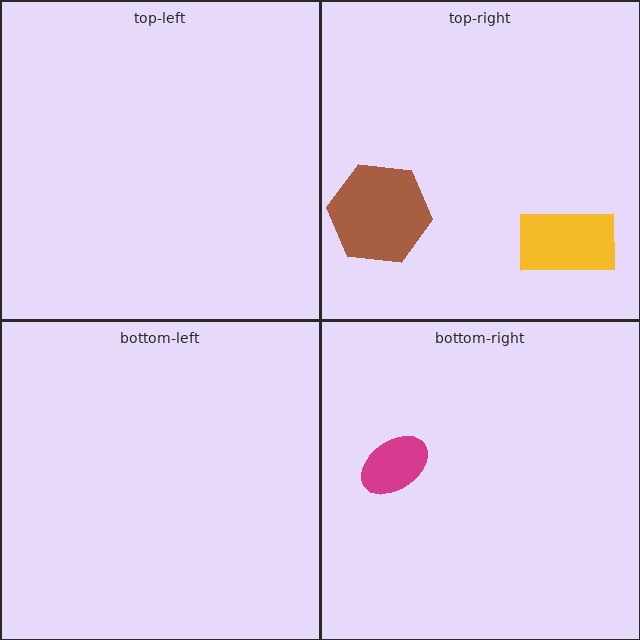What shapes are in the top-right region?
The brown hexagon, the yellow rectangle.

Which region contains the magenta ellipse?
The bottom-right region.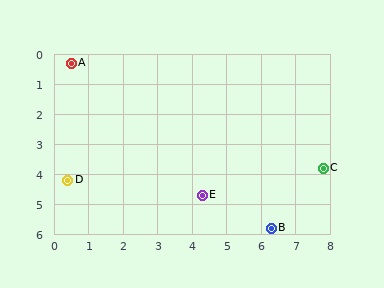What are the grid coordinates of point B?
Point B is at approximately (6.3, 5.8).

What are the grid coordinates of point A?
Point A is at approximately (0.5, 0.3).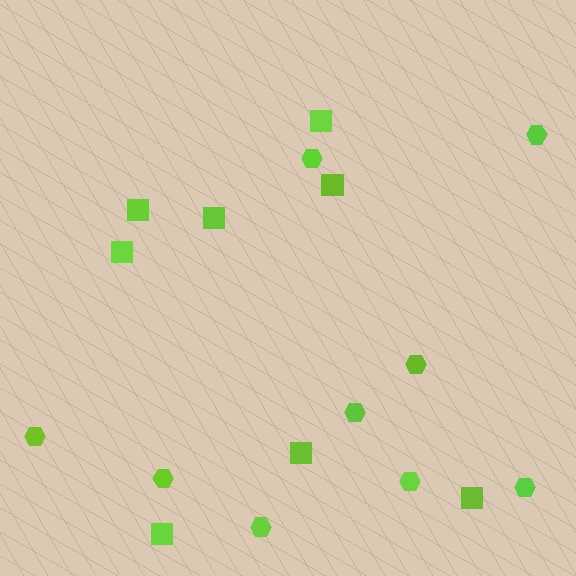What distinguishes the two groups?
There are 2 groups: one group of squares (8) and one group of hexagons (9).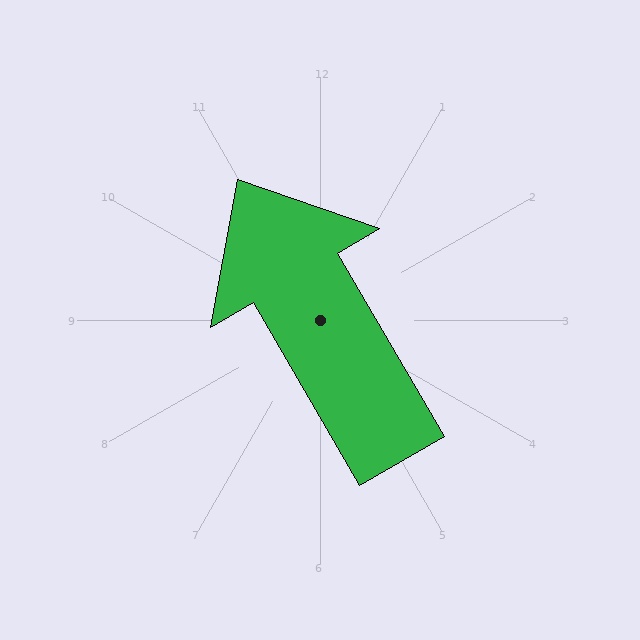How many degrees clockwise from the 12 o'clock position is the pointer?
Approximately 330 degrees.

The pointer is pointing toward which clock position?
Roughly 11 o'clock.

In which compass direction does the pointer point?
Northwest.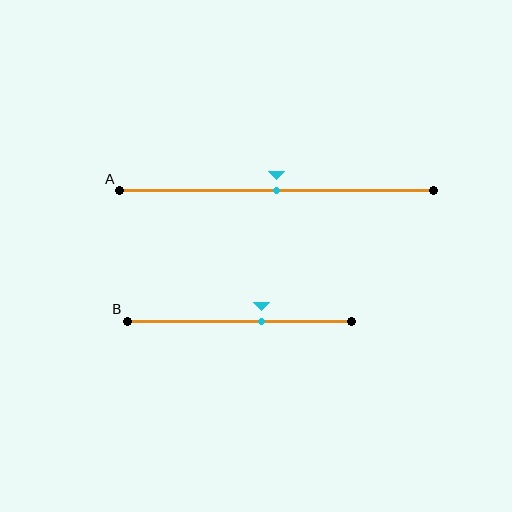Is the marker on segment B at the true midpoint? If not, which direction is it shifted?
No, the marker on segment B is shifted to the right by about 10% of the segment length.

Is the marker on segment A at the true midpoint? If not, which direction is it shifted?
Yes, the marker on segment A is at the true midpoint.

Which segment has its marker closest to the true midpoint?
Segment A has its marker closest to the true midpoint.